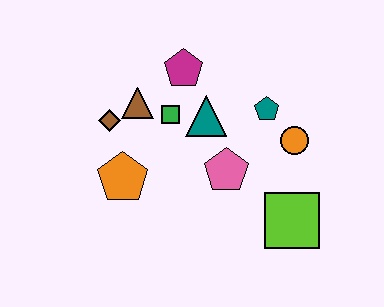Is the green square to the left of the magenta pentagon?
Yes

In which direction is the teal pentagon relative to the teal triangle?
The teal pentagon is to the right of the teal triangle.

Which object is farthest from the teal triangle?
The lime square is farthest from the teal triangle.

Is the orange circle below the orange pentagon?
No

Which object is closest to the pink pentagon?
The teal triangle is closest to the pink pentagon.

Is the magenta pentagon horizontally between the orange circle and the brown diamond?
Yes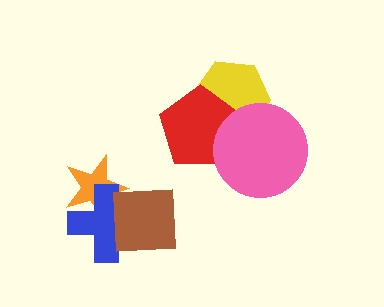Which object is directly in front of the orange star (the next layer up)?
The blue cross is directly in front of the orange star.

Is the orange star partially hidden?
Yes, it is partially covered by another shape.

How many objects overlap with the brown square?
2 objects overlap with the brown square.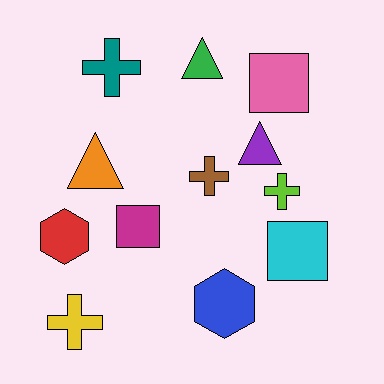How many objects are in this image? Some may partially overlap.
There are 12 objects.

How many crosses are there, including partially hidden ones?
There are 4 crosses.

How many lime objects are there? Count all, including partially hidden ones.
There is 1 lime object.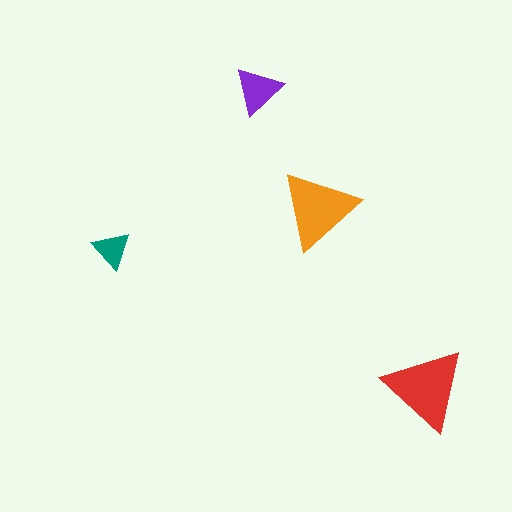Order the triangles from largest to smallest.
the red one, the orange one, the purple one, the teal one.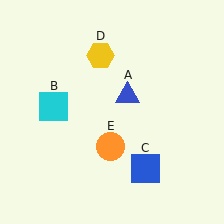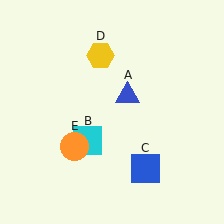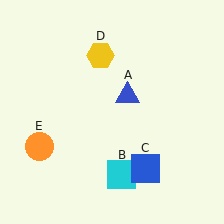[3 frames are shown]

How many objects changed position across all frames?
2 objects changed position: cyan square (object B), orange circle (object E).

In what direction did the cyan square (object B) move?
The cyan square (object B) moved down and to the right.